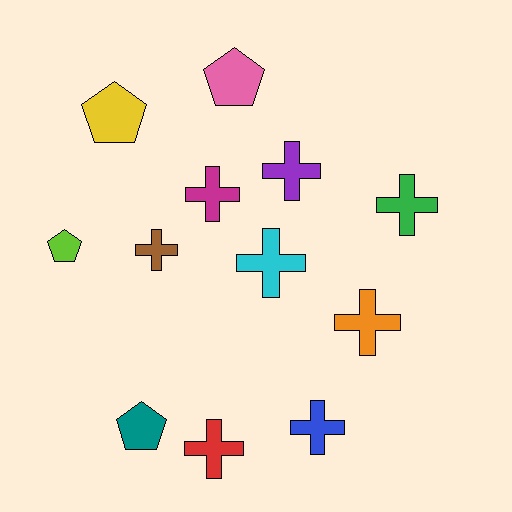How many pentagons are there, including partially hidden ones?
There are 4 pentagons.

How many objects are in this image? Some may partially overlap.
There are 12 objects.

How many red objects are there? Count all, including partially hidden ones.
There is 1 red object.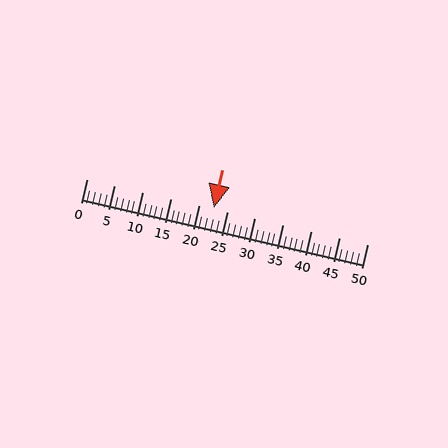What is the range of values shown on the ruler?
The ruler shows values from 0 to 50.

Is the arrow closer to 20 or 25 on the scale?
The arrow is closer to 25.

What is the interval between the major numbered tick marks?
The major tick marks are spaced 5 units apart.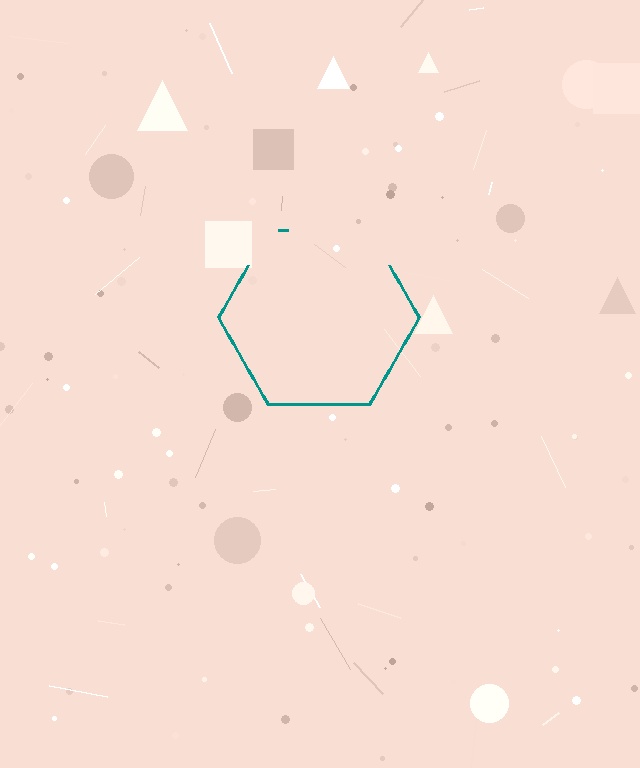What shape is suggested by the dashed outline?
The dashed outline suggests a hexagon.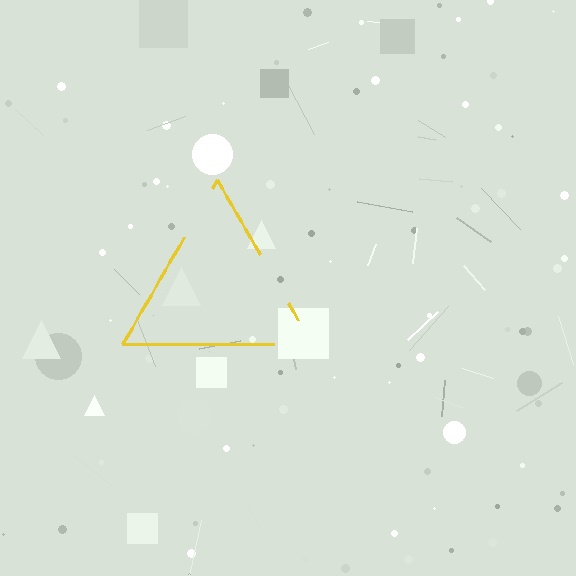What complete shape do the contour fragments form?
The contour fragments form a triangle.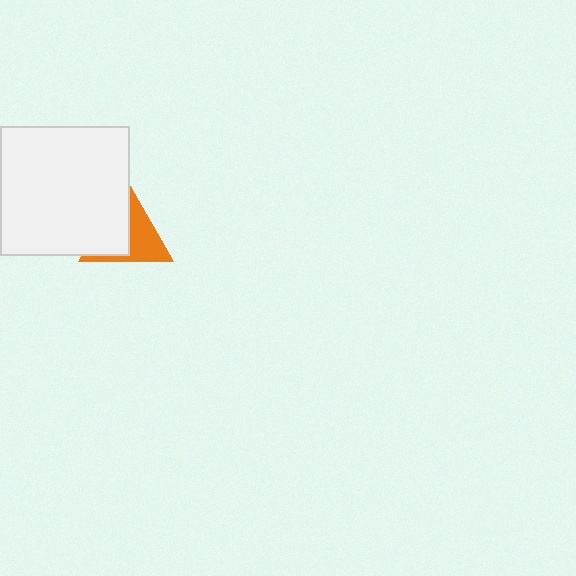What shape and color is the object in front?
The object in front is a white square.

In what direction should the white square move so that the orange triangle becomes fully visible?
The white square should move left. That is the shortest direction to clear the overlap and leave the orange triangle fully visible.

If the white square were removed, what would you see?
You would see the complete orange triangle.